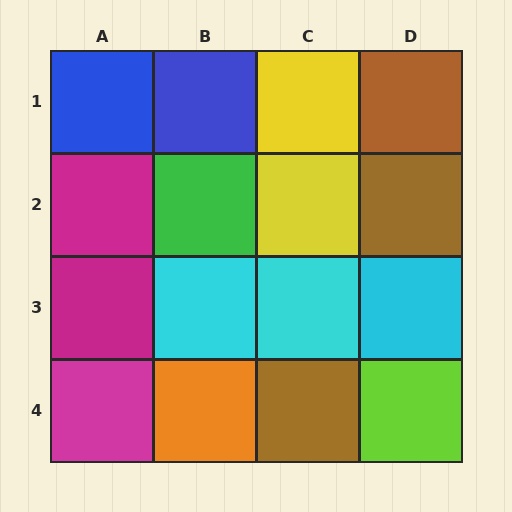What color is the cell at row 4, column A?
Magenta.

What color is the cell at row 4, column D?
Lime.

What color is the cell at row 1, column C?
Yellow.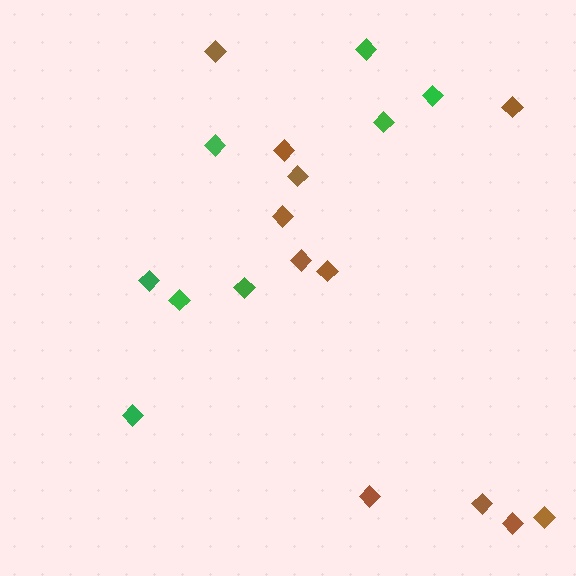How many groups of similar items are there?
There are 2 groups: one group of brown diamonds (11) and one group of green diamonds (8).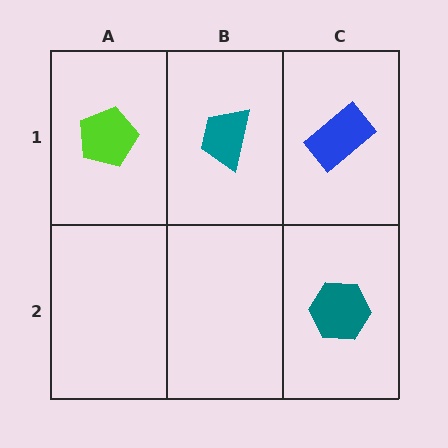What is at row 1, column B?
A teal trapezoid.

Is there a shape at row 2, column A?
No, that cell is empty.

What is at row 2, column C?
A teal hexagon.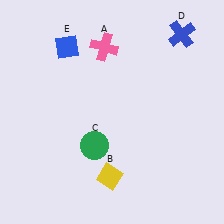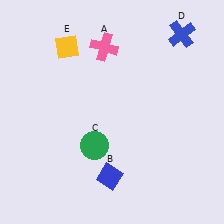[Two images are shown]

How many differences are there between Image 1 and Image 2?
There are 2 differences between the two images.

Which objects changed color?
B changed from yellow to blue. E changed from blue to yellow.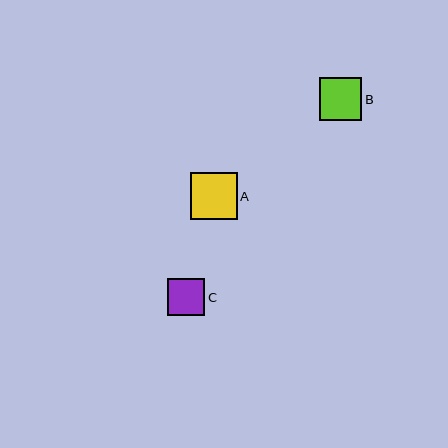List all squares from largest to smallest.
From largest to smallest: A, B, C.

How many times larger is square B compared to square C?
Square B is approximately 1.1 times the size of square C.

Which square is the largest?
Square A is the largest with a size of approximately 47 pixels.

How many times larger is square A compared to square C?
Square A is approximately 1.3 times the size of square C.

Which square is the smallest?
Square C is the smallest with a size of approximately 37 pixels.